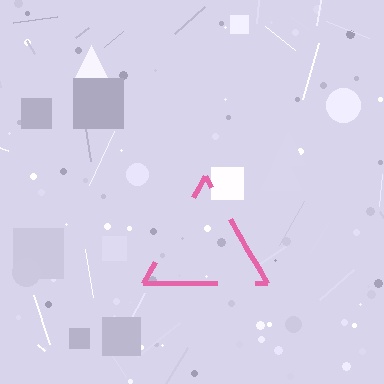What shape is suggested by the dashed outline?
The dashed outline suggests a triangle.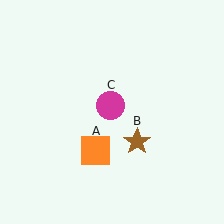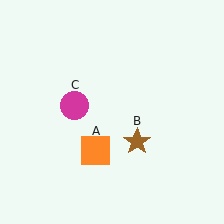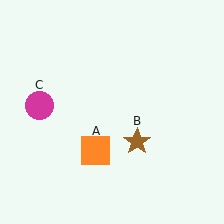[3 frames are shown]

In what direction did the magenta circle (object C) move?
The magenta circle (object C) moved left.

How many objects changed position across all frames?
1 object changed position: magenta circle (object C).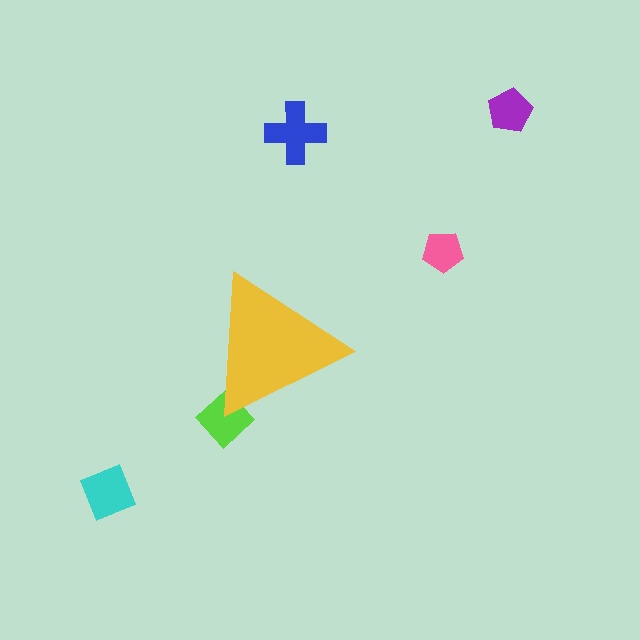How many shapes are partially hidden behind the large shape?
1 shape is partially hidden.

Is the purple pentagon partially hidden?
No, the purple pentagon is fully visible.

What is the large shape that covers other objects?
A yellow triangle.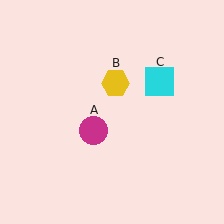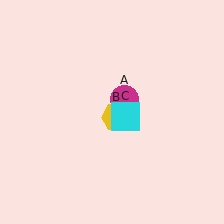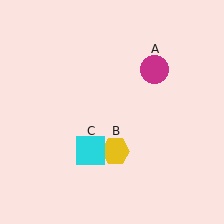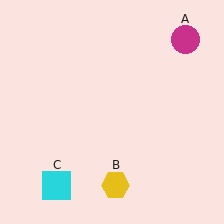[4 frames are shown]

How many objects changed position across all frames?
3 objects changed position: magenta circle (object A), yellow hexagon (object B), cyan square (object C).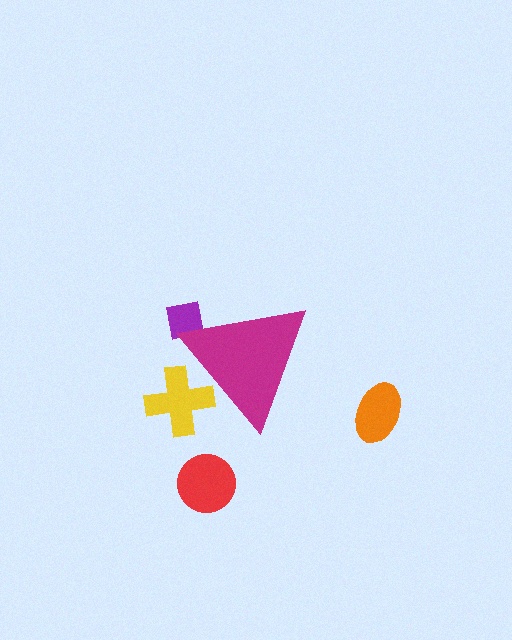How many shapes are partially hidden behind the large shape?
2 shapes are partially hidden.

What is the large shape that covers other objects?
A magenta triangle.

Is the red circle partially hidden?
No, the red circle is fully visible.